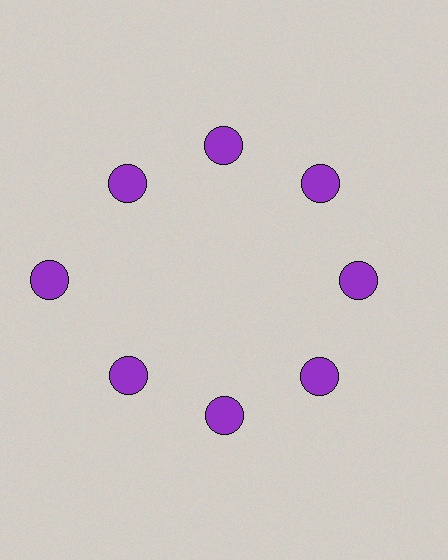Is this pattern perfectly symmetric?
No. The 8 purple circles are arranged in a ring, but one element near the 9 o'clock position is pushed outward from the center, breaking the 8-fold rotational symmetry.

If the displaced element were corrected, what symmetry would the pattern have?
It would have 8-fold rotational symmetry — the pattern would map onto itself every 45 degrees.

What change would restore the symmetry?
The symmetry would be restored by moving it inward, back onto the ring so that all 8 circles sit at equal angles and equal distance from the center.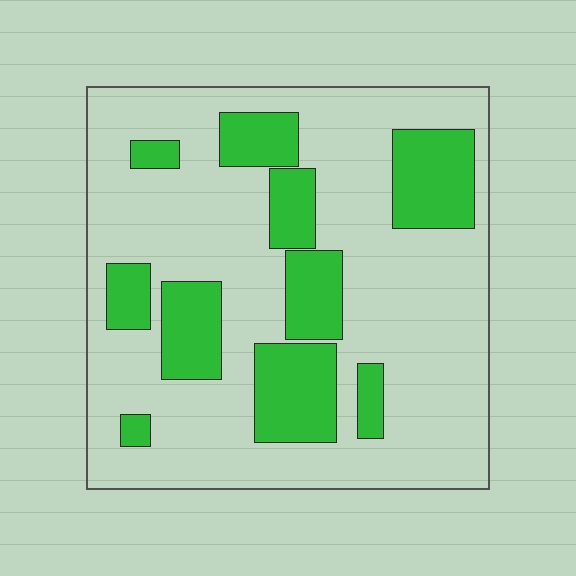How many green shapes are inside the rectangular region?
10.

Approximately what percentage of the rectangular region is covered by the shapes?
Approximately 25%.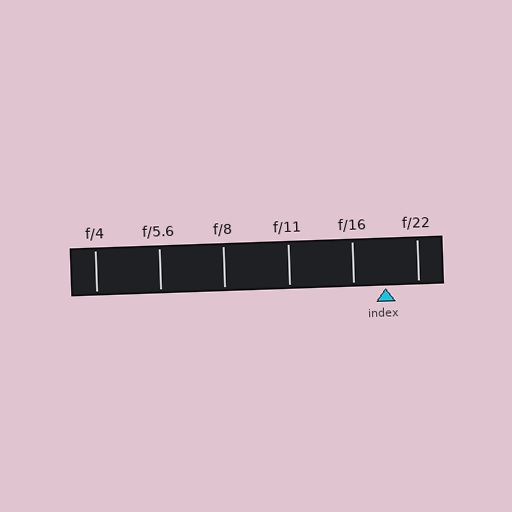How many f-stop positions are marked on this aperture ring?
There are 6 f-stop positions marked.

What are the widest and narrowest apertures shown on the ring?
The widest aperture shown is f/4 and the narrowest is f/22.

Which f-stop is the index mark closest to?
The index mark is closest to f/16.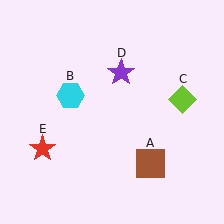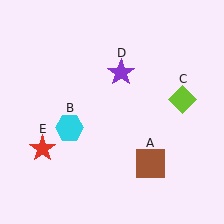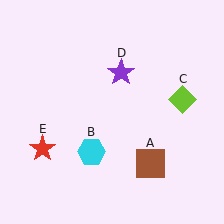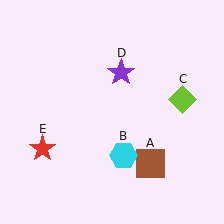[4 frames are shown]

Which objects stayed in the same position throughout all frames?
Brown square (object A) and lime diamond (object C) and purple star (object D) and red star (object E) remained stationary.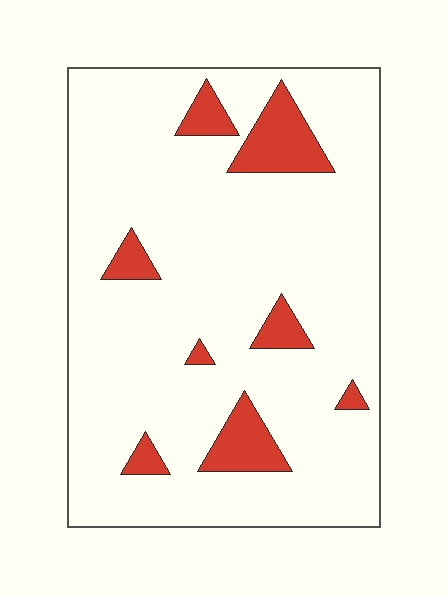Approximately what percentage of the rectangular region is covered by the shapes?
Approximately 10%.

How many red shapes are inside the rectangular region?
8.